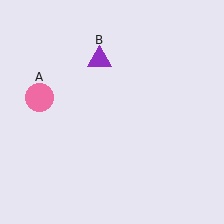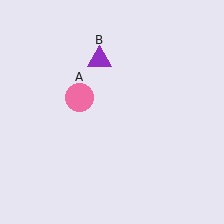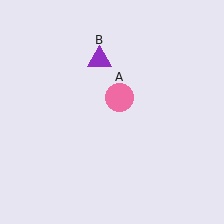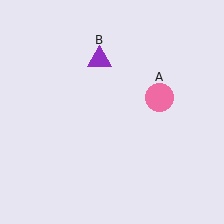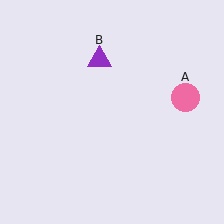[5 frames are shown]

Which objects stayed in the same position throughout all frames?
Purple triangle (object B) remained stationary.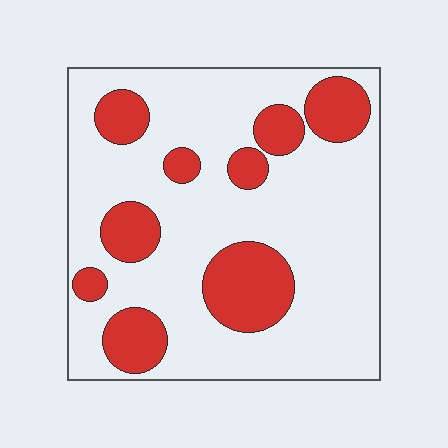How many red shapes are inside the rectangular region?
9.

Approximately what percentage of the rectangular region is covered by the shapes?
Approximately 25%.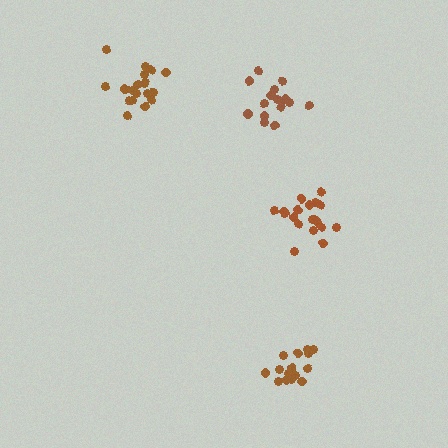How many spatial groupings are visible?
There are 4 spatial groupings.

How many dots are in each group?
Group 1: 19 dots, Group 2: 20 dots, Group 3: 15 dots, Group 4: 16 dots (70 total).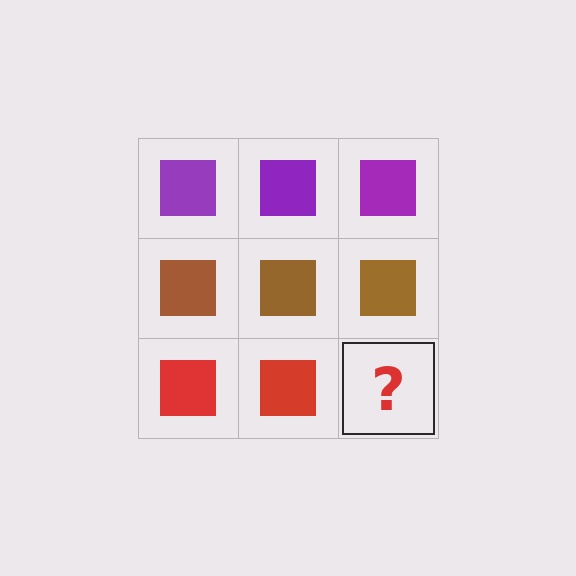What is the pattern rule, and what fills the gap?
The rule is that each row has a consistent color. The gap should be filled with a red square.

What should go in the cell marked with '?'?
The missing cell should contain a red square.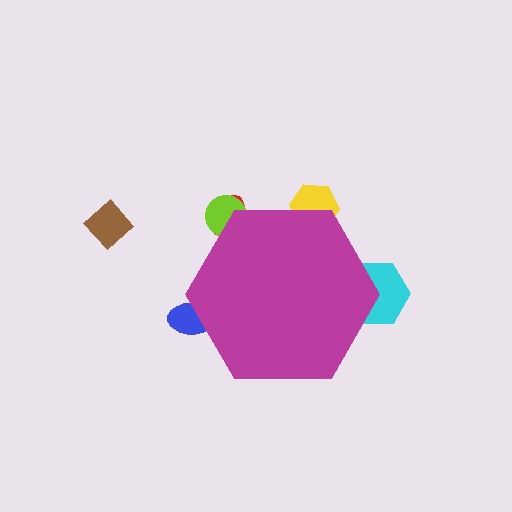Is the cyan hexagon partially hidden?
Yes, the cyan hexagon is partially hidden behind the magenta hexagon.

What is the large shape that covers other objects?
A magenta hexagon.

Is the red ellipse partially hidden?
Yes, the red ellipse is partially hidden behind the magenta hexagon.